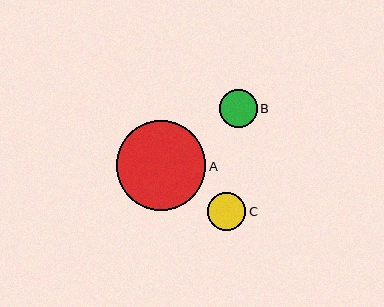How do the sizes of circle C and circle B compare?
Circle C and circle B are approximately the same size.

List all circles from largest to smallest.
From largest to smallest: A, C, B.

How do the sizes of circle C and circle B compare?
Circle C and circle B are approximately the same size.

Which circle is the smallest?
Circle B is the smallest with a size of approximately 38 pixels.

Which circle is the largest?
Circle A is the largest with a size of approximately 89 pixels.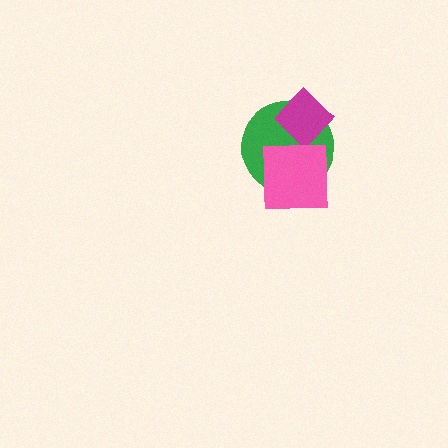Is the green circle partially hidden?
Yes, it is partially covered by another shape.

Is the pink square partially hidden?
No, no other shape covers it.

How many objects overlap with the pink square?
1 object overlaps with the pink square.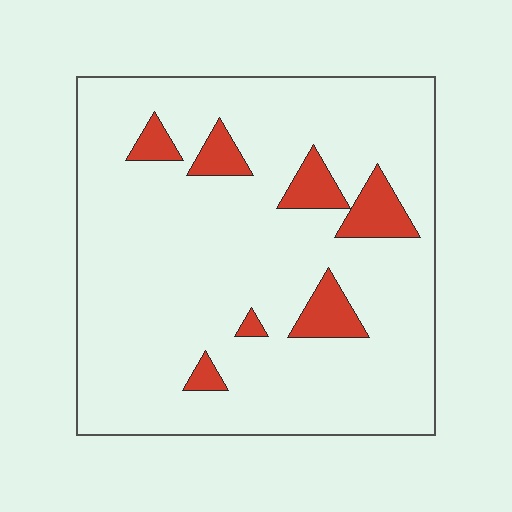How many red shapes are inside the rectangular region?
7.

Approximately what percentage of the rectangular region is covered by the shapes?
Approximately 10%.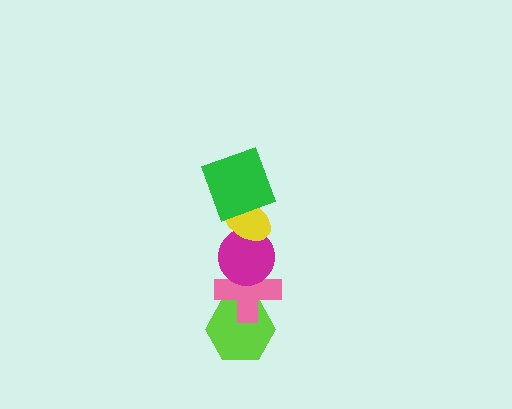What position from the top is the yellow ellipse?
The yellow ellipse is 2nd from the top.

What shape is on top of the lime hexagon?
The pink cross is on top of the lime hexagon.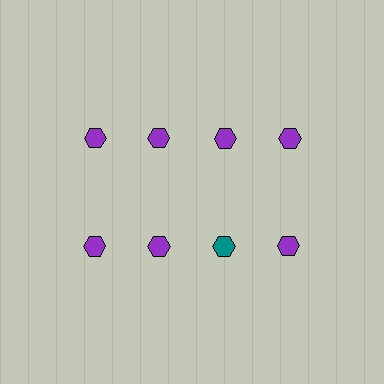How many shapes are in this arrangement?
There are 8 shapes arranged in a grid pattern.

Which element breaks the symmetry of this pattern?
The teal hexagon in the second row, center column breaks the symmetry. All other shapes are purple hexagons.